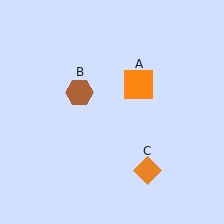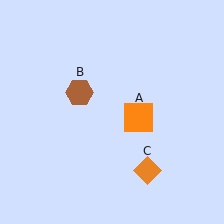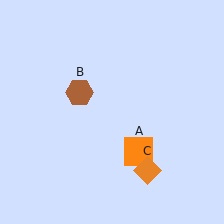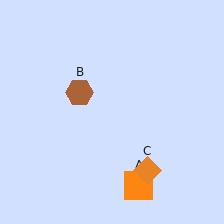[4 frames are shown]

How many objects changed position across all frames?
1 object changed position: orange square (object A).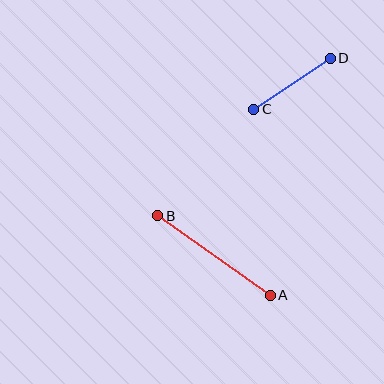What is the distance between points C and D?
The distance is approximately 92 pixels.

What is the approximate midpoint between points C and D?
The midpoint is at approximately (292, 84) pixels.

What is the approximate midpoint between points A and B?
The midpoint is at approximately (214, 256) pixels.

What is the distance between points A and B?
The distance is approximately 137 pixels.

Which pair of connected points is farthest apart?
Points A and B are farthest apart.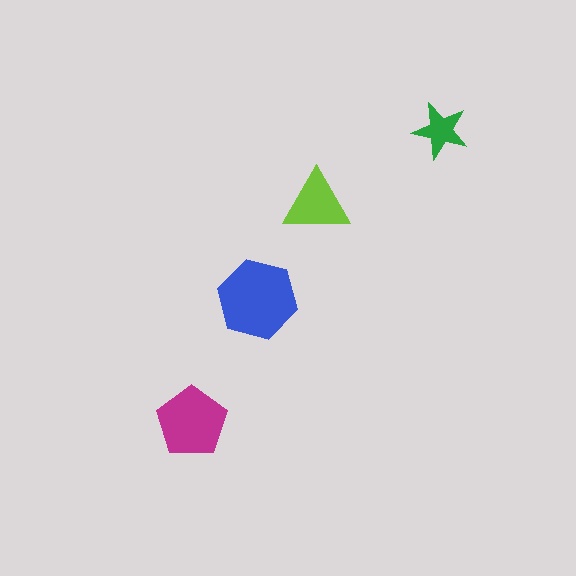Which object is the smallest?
The green star.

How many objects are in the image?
There are 4 objects in the image.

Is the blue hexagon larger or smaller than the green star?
Larger.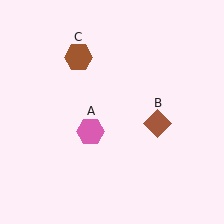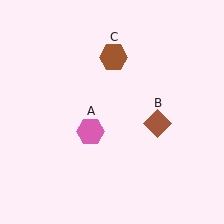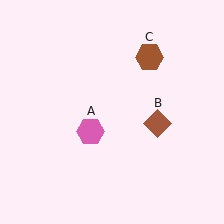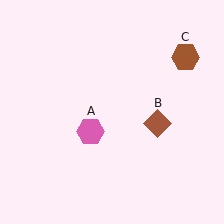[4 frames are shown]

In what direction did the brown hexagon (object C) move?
The brown hexagon (object C) moved right.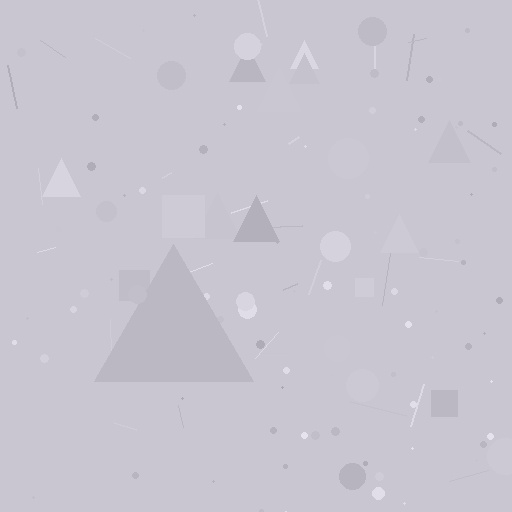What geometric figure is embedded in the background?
A triangle is embedded in the background.